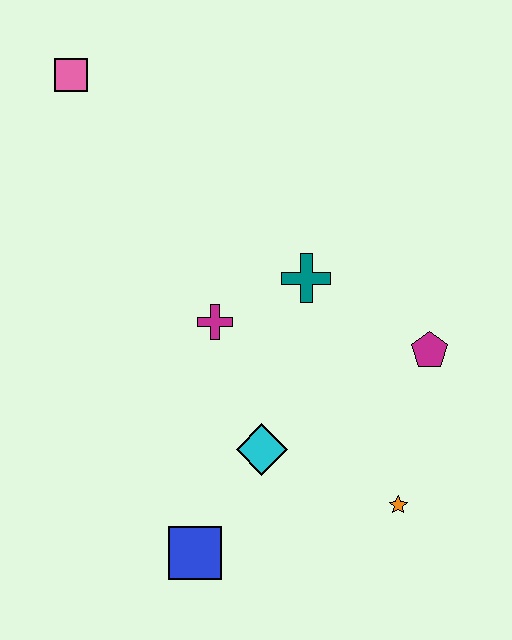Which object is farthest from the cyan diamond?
The pink square is farthest from the cyan diamond.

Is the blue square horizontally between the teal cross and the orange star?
No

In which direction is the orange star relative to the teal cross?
The orange star is below the teal cross.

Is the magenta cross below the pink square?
Yes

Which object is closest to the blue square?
The cyan diamond is closest to the blue square.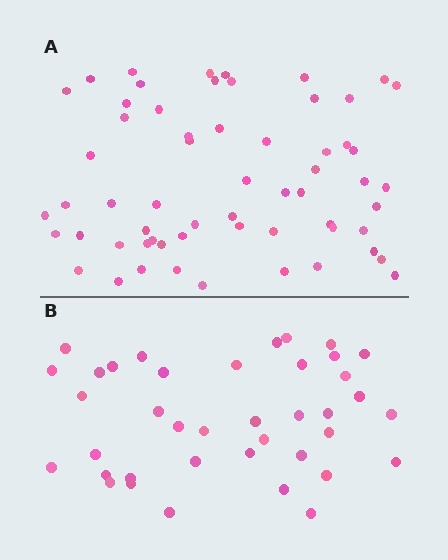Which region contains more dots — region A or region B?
Region A (the top region) has more dots.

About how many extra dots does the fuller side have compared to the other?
Region A has approximately 20 more dots than region B.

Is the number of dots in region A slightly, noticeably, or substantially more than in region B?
Region A has substantially more. The ratio is roughly 1.5 to 1.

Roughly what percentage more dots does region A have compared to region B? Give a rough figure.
About 55% more.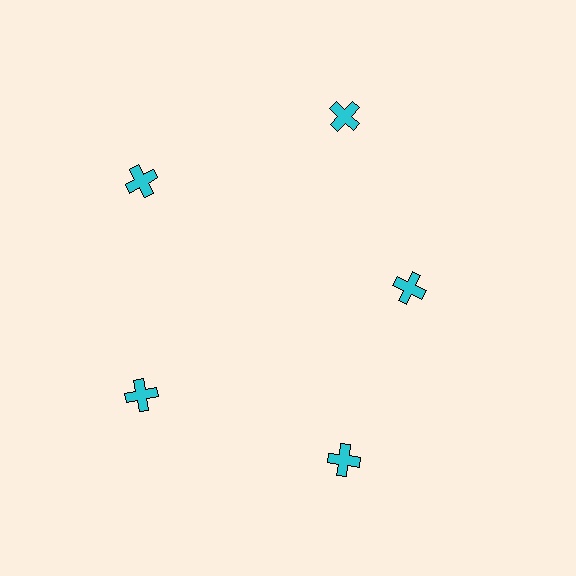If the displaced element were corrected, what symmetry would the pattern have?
It would have 5-fold rotational symmetry — the pattern would map onto itself every 72 degrees.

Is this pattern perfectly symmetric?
No. The 5 cyan crosses are arranged in a ring, but one element near the 3 o'clock position is pulled inward toward the center, breaking the 5-fold rotational symmetry.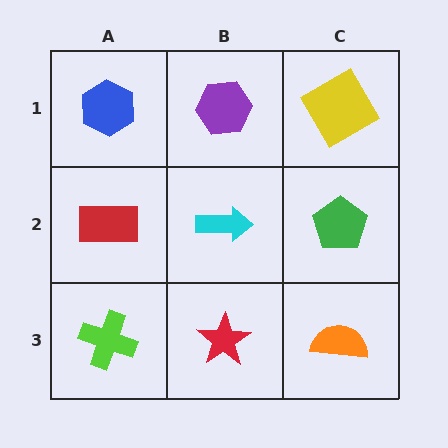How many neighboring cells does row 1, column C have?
2.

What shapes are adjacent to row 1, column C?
A green pentagon (row 2, column C), a purple hexagon (row 1, column B).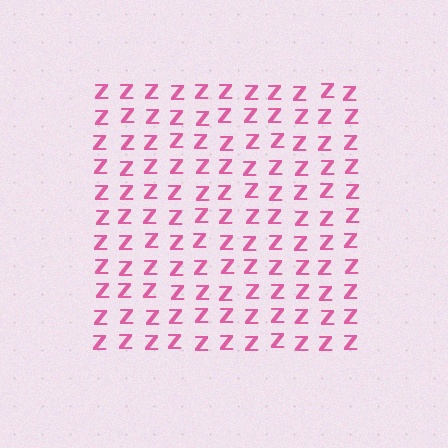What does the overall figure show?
The overall figure shows a square.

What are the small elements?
The small elements are letter Z's.